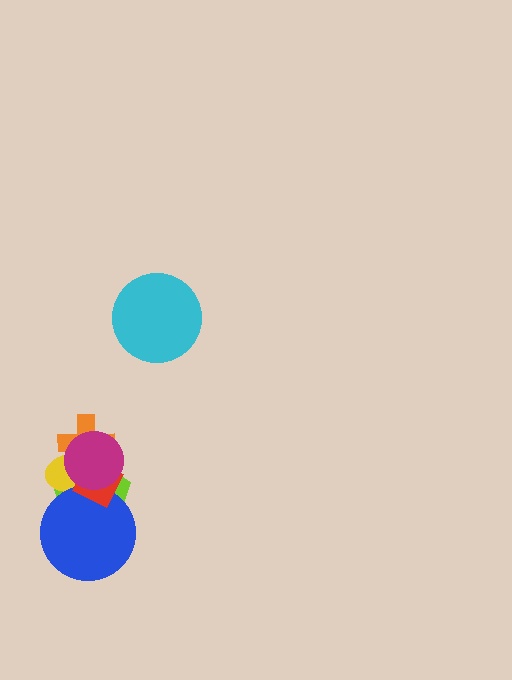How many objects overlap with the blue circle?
3 objects overlap with the blue circle.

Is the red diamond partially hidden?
Yes, it is partially covered by another shape.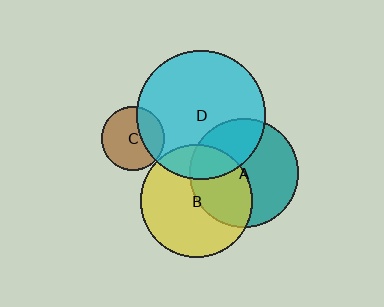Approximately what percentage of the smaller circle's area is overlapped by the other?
Approximately 40%.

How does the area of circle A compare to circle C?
Approximately 3.0 times.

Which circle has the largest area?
Circle D (cyan).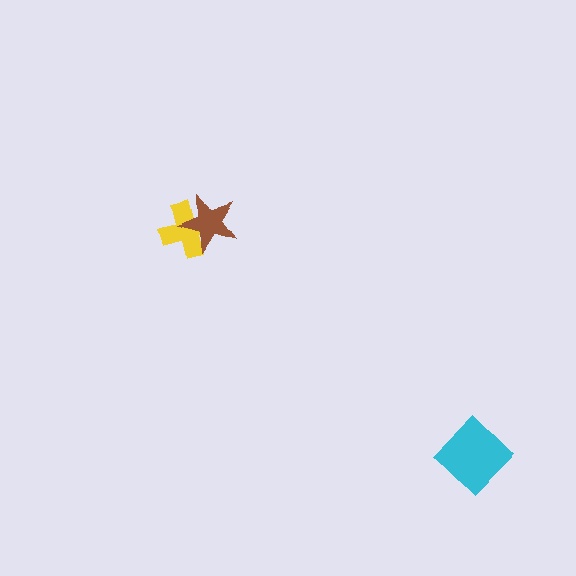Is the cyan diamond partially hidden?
No, no other shape covers it.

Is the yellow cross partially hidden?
Yes, it is partially covered by another shape.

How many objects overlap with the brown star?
1 object overlaps with the brown star.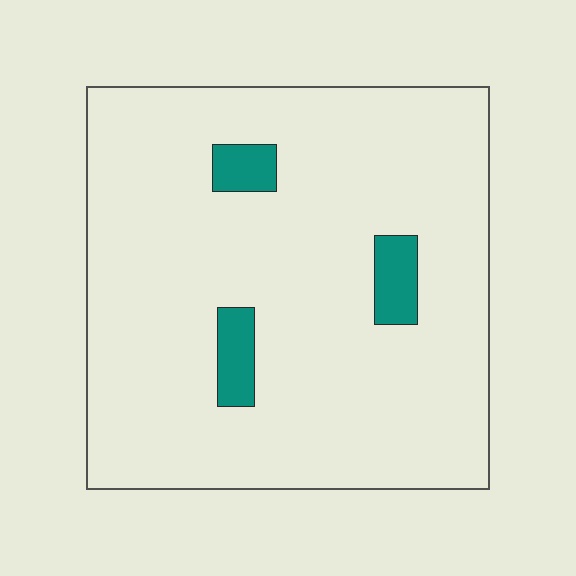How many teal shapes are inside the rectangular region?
3.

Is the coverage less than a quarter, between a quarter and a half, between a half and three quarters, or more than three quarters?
Less than a quarter.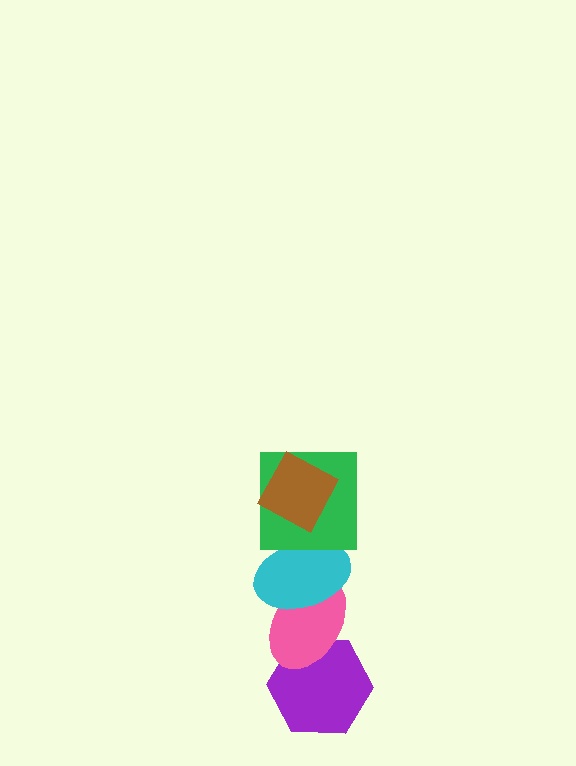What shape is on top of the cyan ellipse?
The green square is on top of the cyan ellipse.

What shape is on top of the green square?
The brown diamond is on top of the green square.